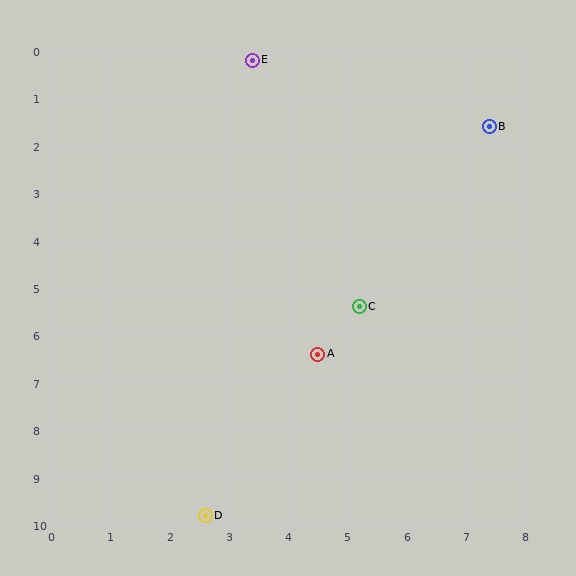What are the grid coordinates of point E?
Point E is at approximately (3.4, 0.2).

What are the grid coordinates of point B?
Point B is at approximately (7.4, 1.6).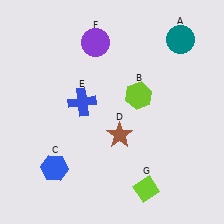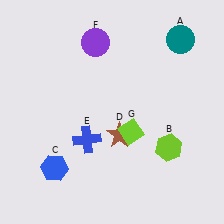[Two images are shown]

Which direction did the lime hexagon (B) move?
The lime hexagon (B) moved down.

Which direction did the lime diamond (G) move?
The lime diamond (G) moved up.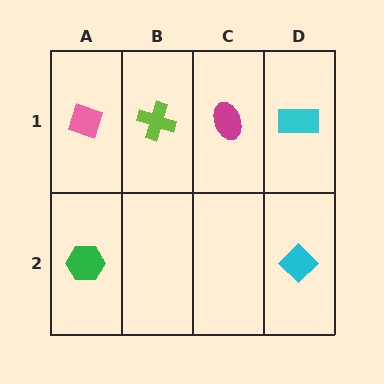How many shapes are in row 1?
4 shapes.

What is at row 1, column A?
A pink diamond.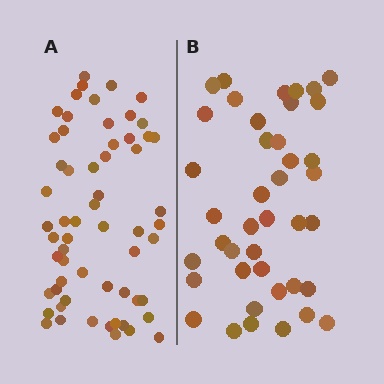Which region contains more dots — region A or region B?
Region A (the left region) has more dots.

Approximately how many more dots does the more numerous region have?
Region A has approximately 20 more dots than region B.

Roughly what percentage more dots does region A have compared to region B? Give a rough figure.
About 45% more.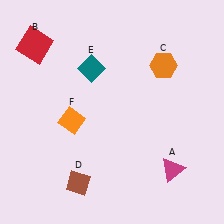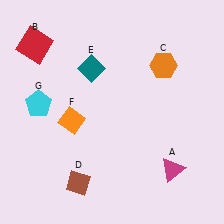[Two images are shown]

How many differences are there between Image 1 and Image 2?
There is 1 difference between the two images.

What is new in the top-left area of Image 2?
A cyan pentagon (G) was added in the top-left area of Image 2.